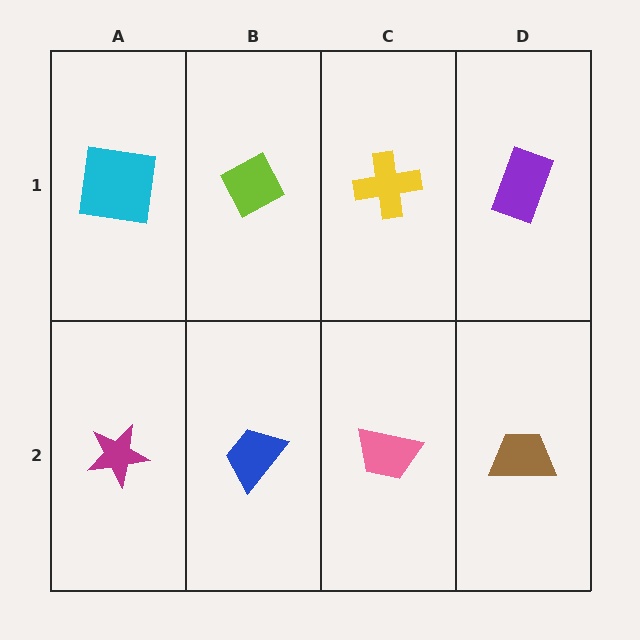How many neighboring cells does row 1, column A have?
2.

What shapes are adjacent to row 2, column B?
A lime diamond (row 1, column B), a magenta star (row 2, column A), a pink trapezoid (row 2, column C).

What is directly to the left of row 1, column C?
A lime diamond.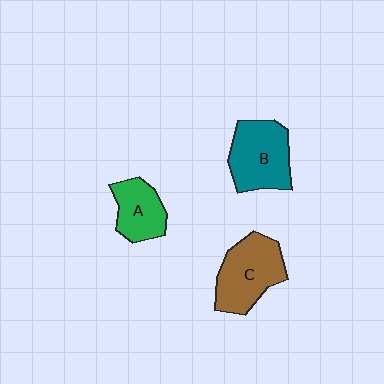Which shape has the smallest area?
Shape A (green).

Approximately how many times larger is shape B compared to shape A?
Approximately 1.5 times.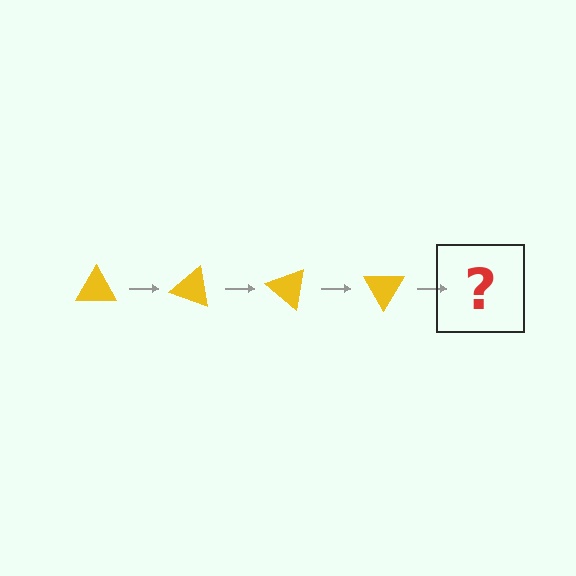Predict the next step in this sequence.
The next step is a yellow triangle rotated 80 degrees.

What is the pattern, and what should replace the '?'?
The pattern is that the triangle rotates 20 degrees each step. The '?' should be a yellow triangle rotated 80 degrees.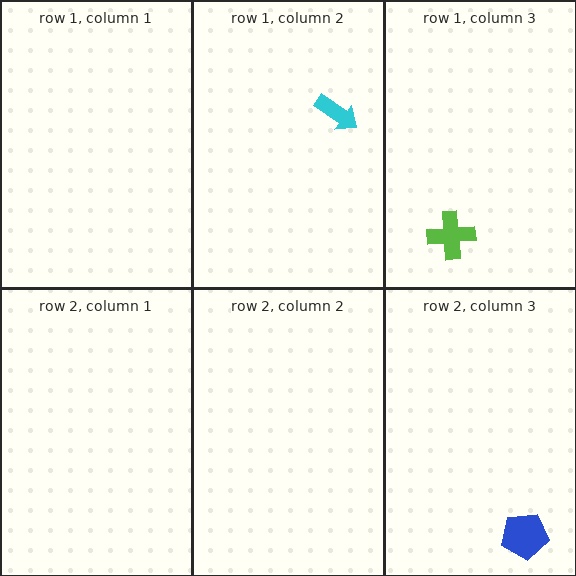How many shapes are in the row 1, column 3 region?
1.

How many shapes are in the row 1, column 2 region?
1.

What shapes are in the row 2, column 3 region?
The blue pentagon.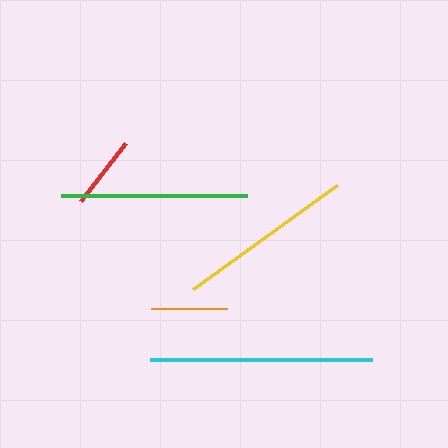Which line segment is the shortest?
The red line is the shortest at approximately 74 pixels.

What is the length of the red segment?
The red segment is approximately 74 pixels long.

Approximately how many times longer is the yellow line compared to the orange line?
The yellow line is approximately 2.3 times the length of the orange line.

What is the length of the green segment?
The green segment is approximately 186 pixels long.